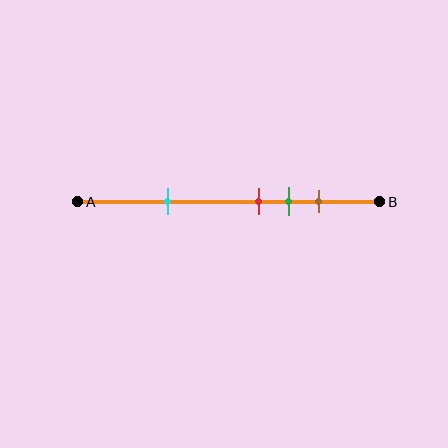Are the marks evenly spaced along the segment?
No, the marks are not evenly spaced.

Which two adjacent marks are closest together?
The red and green marks are the closest adjacent pair.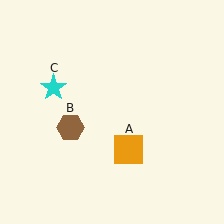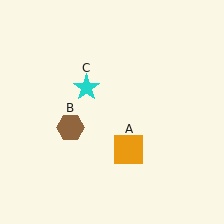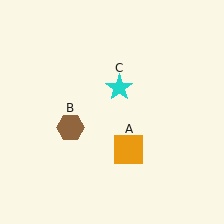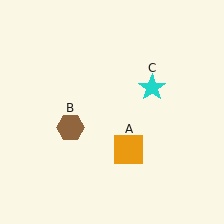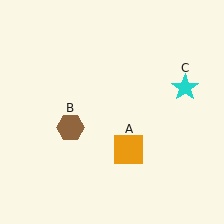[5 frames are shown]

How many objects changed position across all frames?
1 object changed position: cyan star (object C).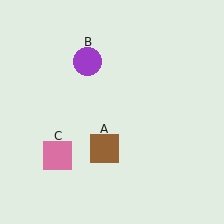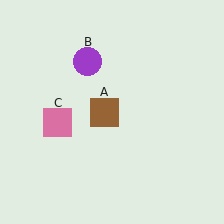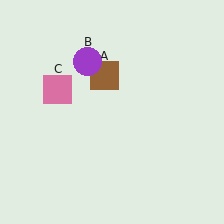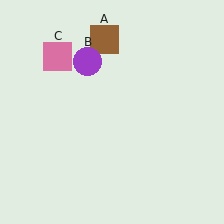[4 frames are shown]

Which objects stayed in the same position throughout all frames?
Purple circle (object B) remained stationary.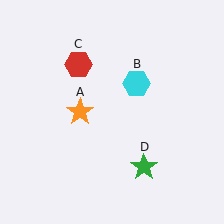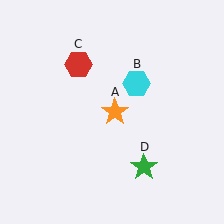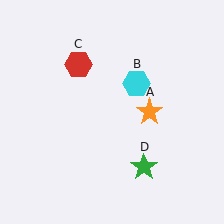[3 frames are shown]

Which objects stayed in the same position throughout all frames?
Cyan hexagon (object B) and red hexagon (object C) and green star (object D) remained stationary.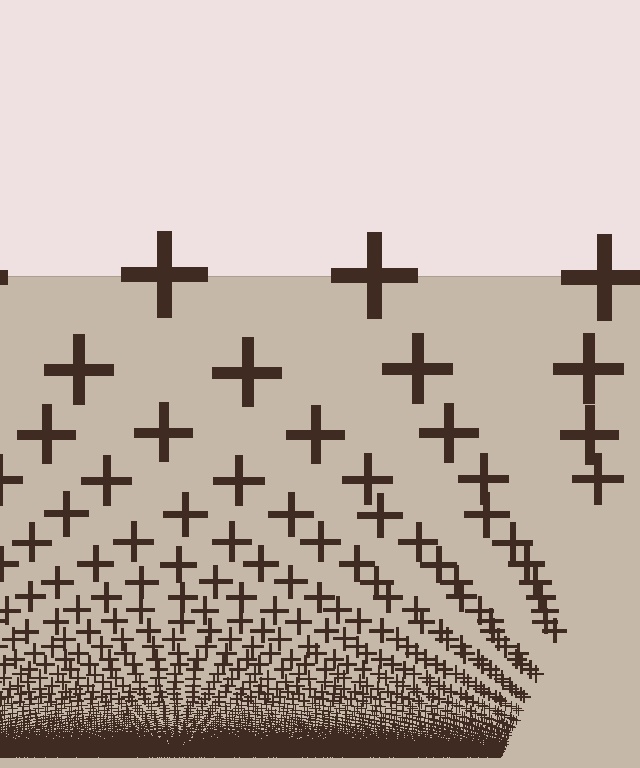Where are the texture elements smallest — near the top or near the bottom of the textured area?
Near the bottom.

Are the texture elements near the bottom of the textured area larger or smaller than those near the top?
Smaller. The gradient is inverted — elements near the bottom are smaller and denser.